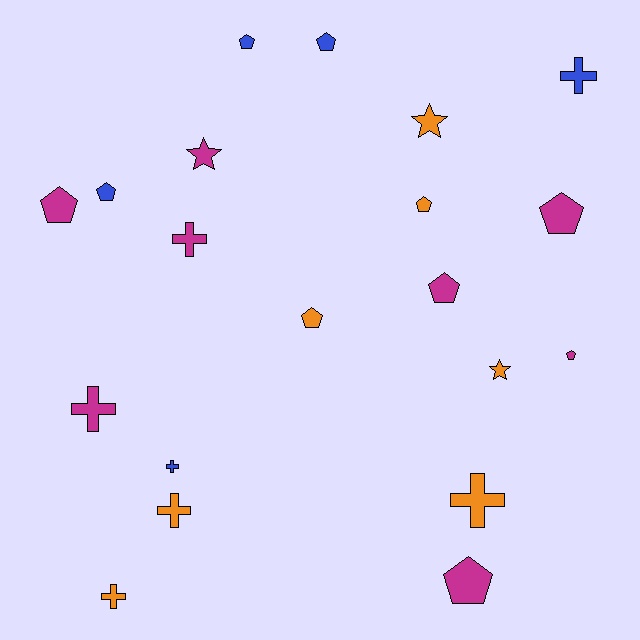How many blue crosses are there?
There are 2 blue crosses.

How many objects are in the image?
There are 20 objects.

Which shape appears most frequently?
Pentagon, with 10 objects.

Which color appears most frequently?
Magenta, with 8 objects.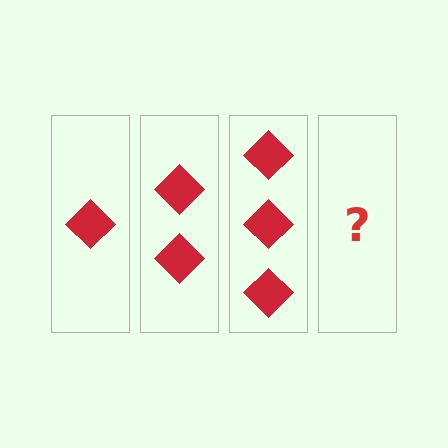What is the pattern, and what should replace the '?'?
The pattern is that each step adds one more diamond. The '?' should be 4 diamonds.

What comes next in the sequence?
The next element should be 4 diamonds.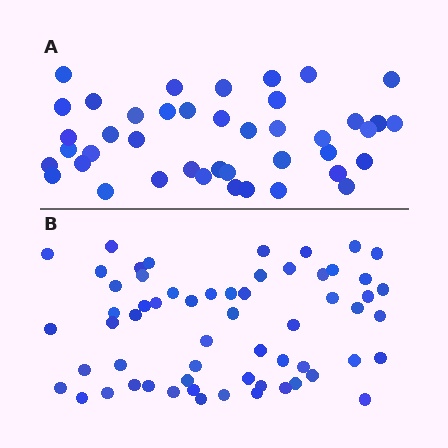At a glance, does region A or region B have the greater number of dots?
Region B (the bottom region) has more dots.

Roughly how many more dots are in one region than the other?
Region B has approximately 20 more dots than region A.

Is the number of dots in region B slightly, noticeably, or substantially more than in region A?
Region B has noticeably more, but not dramatically so. The ratio is roughly 1.4 to 1.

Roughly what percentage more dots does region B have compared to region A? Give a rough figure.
About 45% more.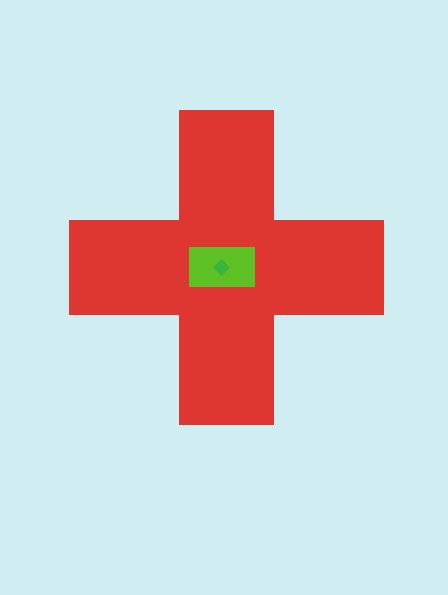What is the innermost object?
The green diamond.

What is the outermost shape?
The red cross.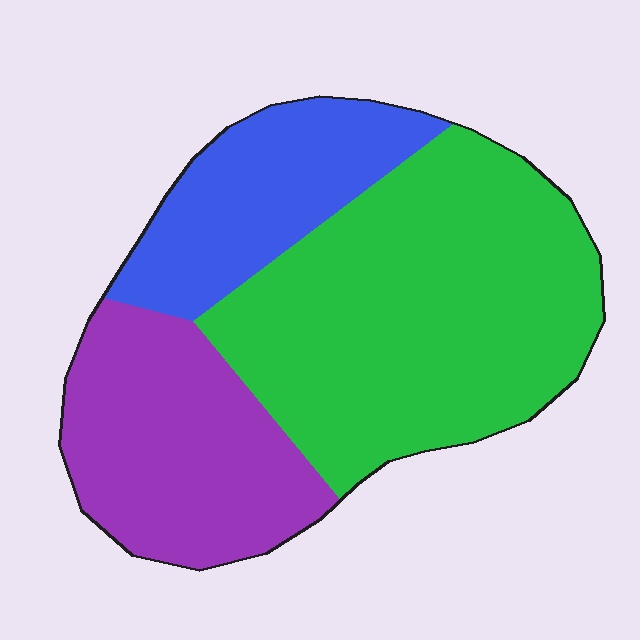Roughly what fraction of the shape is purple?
Purple covers around 30% of the shape.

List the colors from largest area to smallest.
From largest to smallest: green, purple, blue.